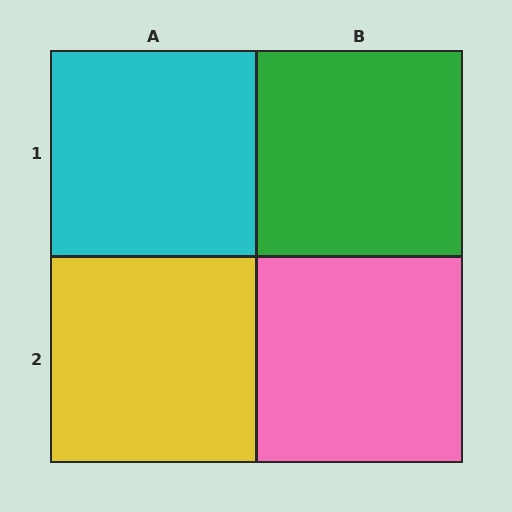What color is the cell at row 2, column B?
Pink.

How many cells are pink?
1 cell is pink.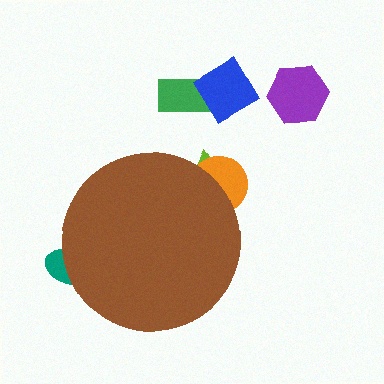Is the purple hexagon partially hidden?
No, the purple hexagon is fully visible.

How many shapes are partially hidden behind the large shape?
3 shapes are partially hidden.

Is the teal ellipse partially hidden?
Yes, the teal ellipse is partially hidden behind the brown circle.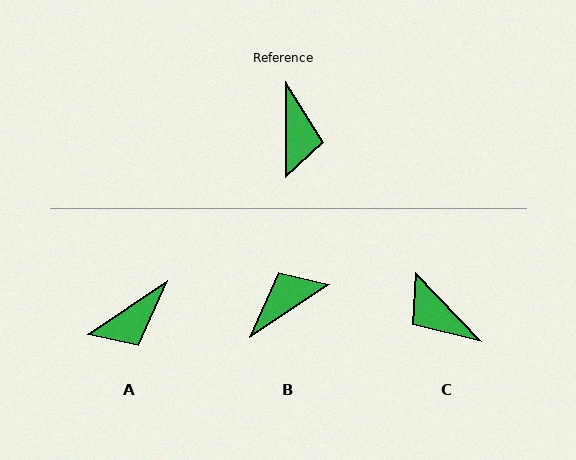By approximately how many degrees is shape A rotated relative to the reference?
Approximately 55 degrees clockwise.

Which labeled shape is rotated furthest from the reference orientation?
C, about 136 degrees away.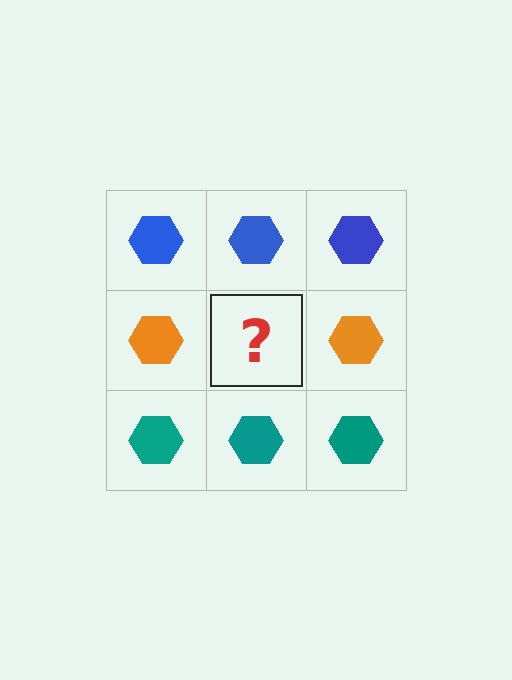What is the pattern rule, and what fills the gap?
The rule is that each row has a consistent color. The gap should be filled with an orange hexagon.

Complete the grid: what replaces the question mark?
The question mark should be replaced with an orange hexagon.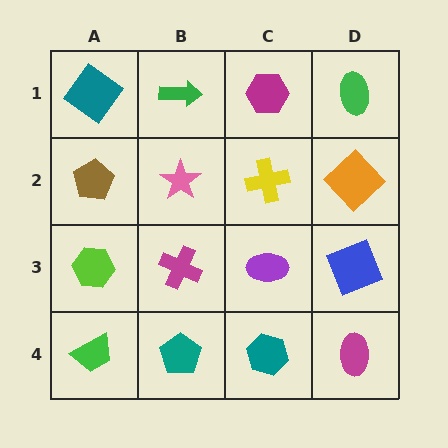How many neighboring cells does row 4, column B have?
3.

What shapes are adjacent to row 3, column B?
A pink star (row 2, column B), a teal pentagon (row 4, column B), a lime hexagon (row 3, column A), a purple ellipse (row 3, column C).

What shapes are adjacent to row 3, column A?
A brown pentagon (row 2, column A), a green trapezoid (row 4, column A), a magenta cross (row 3, column B).